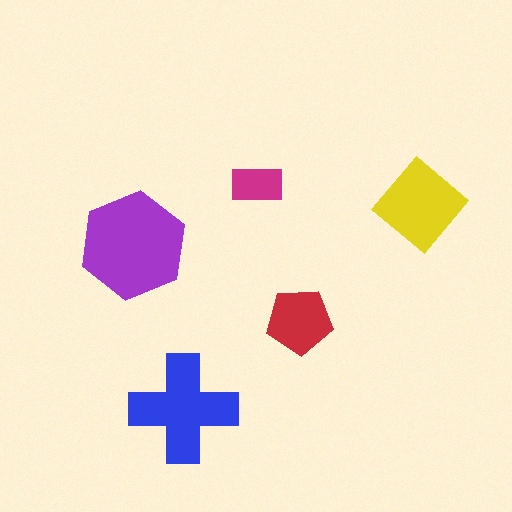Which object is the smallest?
The magenta rectangle.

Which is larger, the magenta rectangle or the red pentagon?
The red pentagon.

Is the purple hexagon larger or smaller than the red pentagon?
Larger.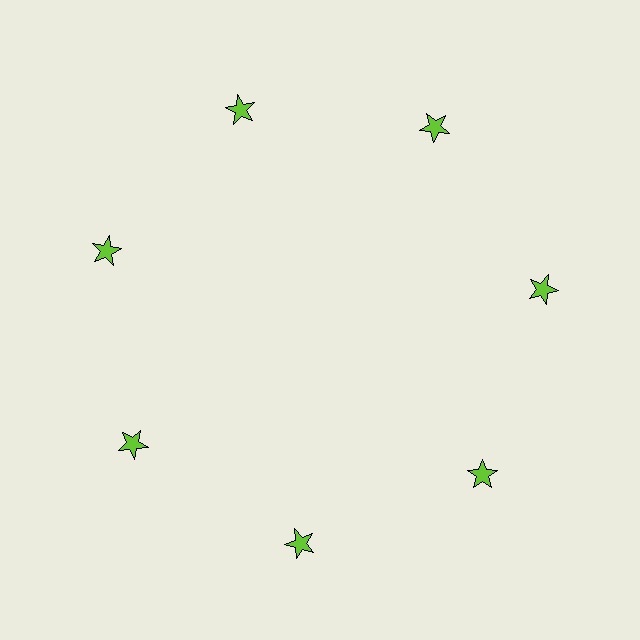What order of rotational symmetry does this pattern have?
This pattern has 7-fold rotational symmetry.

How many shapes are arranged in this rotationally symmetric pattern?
There are 7 shapes, arranged in 7 groups of 1.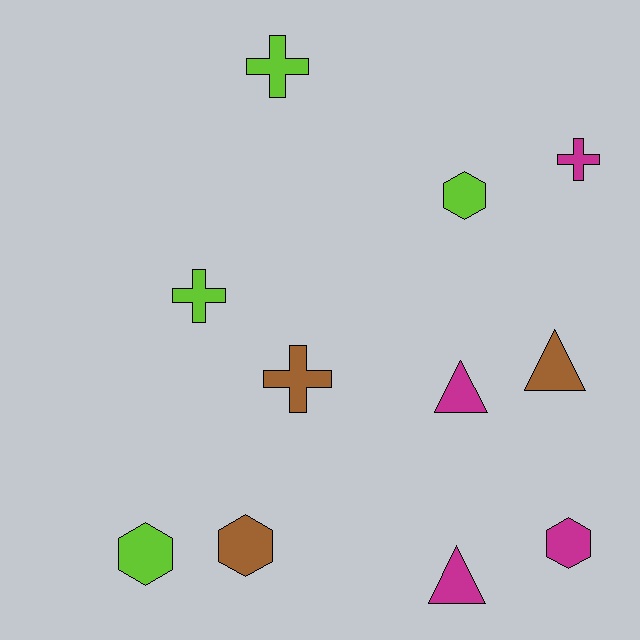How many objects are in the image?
There are 11 objects.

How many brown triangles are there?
There is 1 brown triangle.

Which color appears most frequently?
Magenta, with 4 objects.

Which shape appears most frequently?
Cross, with 4 objects.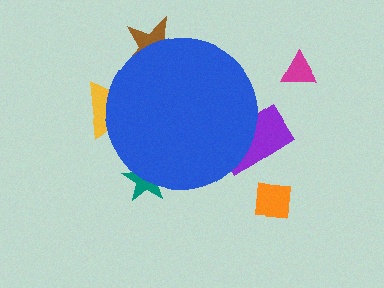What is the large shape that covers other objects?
A blue circle.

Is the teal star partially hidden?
Yes, the teal star is partially hidden behind the blue circle.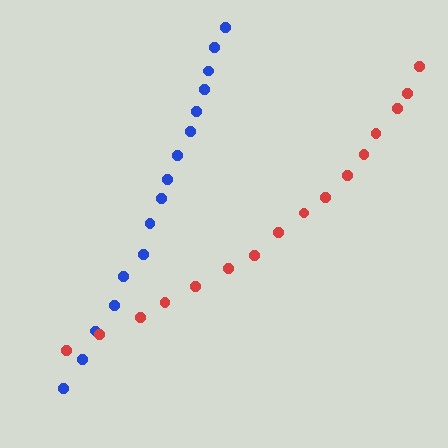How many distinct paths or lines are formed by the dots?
There are 2 distinct paths.